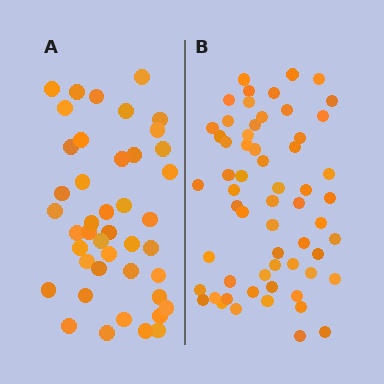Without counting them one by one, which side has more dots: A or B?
Region B (the right region) has more dots.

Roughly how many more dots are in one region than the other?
Region B has approximately 15 more dots than region A.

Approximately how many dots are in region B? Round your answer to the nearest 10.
About 60 dots.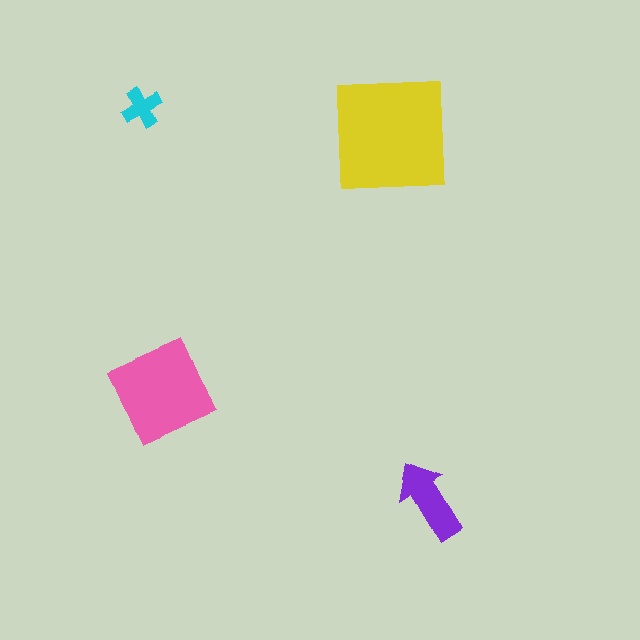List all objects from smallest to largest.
The cyan cross, the purple arrow, the pink diamond, the yellow square.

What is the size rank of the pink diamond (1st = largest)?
2nd.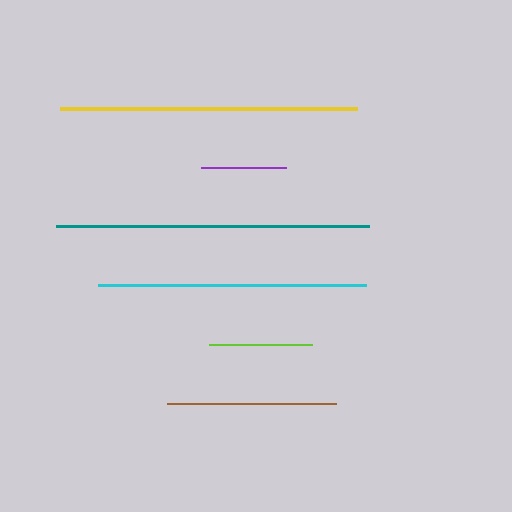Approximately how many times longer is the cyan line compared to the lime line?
The cyan line is approximately 2.6 times the length of the lime line.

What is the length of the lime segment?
The lime segment is approximately 103 pixels long.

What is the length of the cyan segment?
The cyan segment is approximately 268 pixels long.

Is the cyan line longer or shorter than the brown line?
The cyan line is longer than the brown line.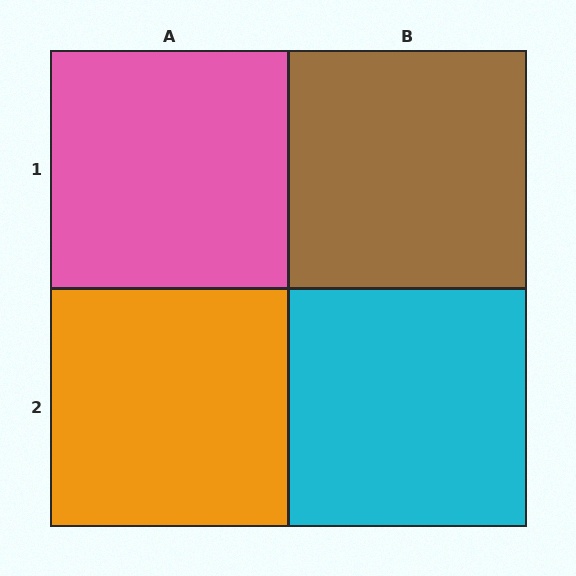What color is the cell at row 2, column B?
Cyan.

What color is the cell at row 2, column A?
Orange.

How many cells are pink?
1 cell is pink.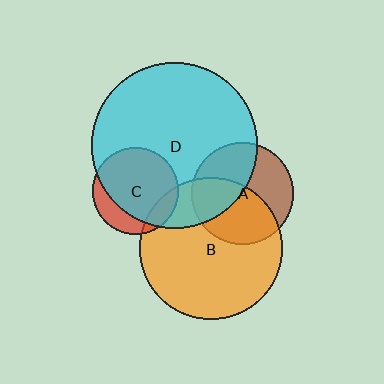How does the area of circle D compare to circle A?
Approximately 2.6 times.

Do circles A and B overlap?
Yes.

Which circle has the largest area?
Circle D (cyan).